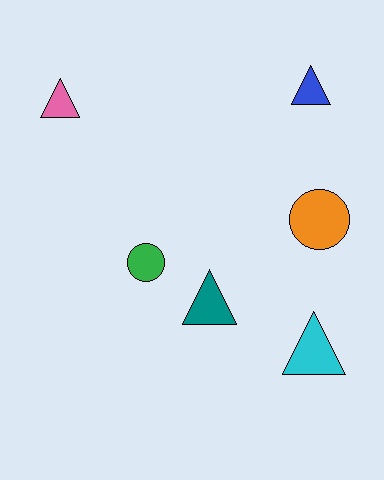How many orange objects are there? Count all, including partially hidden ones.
There is 1 orange object.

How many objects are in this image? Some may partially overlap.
There are 6 objects.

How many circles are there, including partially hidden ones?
There are 2 circles.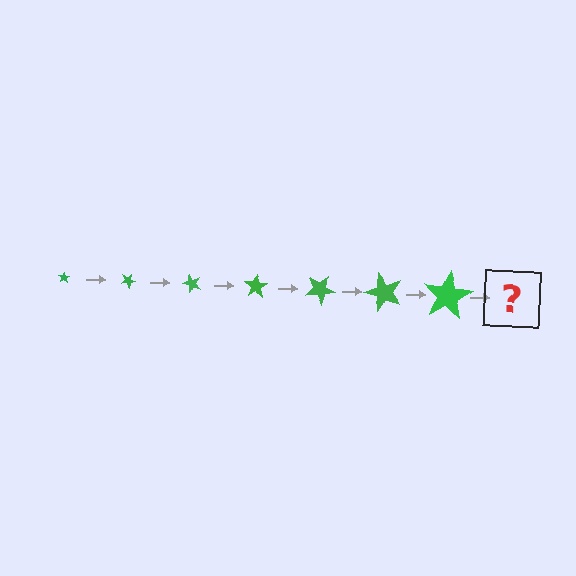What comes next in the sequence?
The next element should be a star, larger than the previous one and rotated 175 degrees from the start.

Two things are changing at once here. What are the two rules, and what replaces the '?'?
The two rules are that the star grows larger each step and it rotates 25 degrees each step. The '?' should be a star, larger than the previous one and rotated 175 degrees from the start.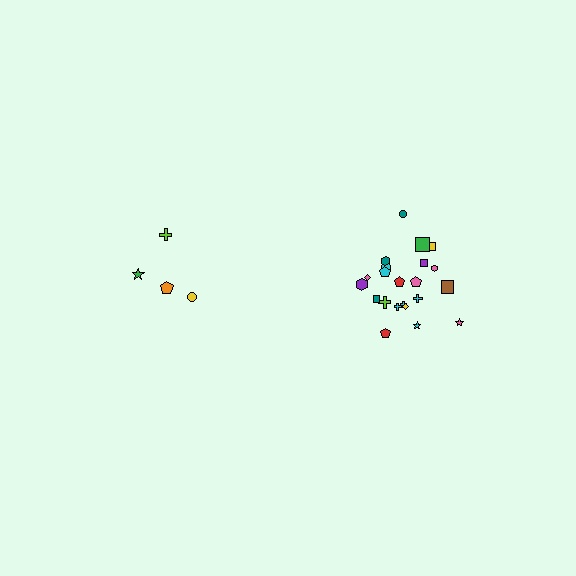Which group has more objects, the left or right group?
The right group.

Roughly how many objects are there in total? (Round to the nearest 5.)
Roughly 25 objects in total.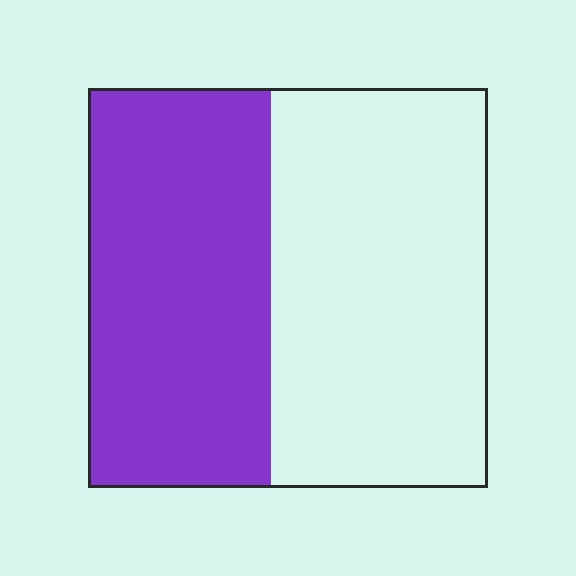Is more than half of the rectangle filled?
No.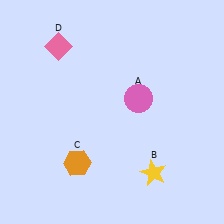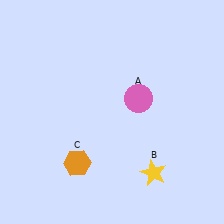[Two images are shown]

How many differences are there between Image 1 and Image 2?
There is 1 difference between the two images.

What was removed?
The pink diamond (D) was removed in Image 2.